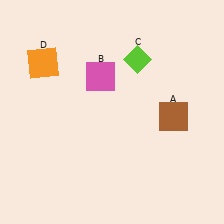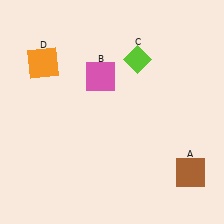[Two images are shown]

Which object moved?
The brown square (A) moved down.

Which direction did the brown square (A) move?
The brown square (A) moved down.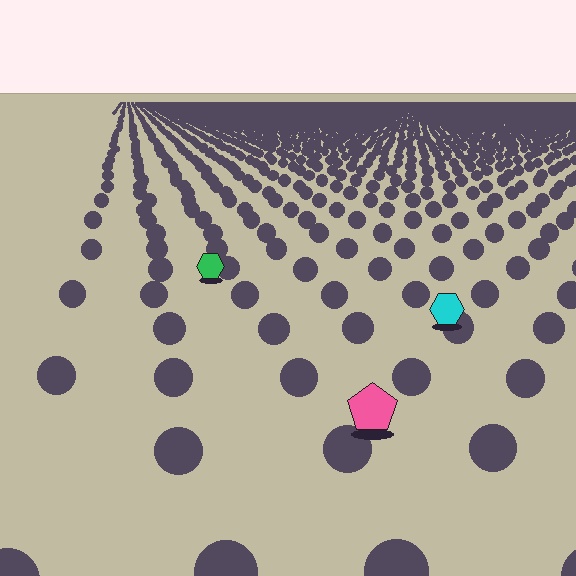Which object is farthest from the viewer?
The green hexagon is farthest from the viewer. It appears smaller and the ground texture around it is denser.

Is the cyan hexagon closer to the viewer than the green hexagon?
Yes. The cyan hexagon is closer — you can tell from the texture gradient: the ground texture is coarser near it.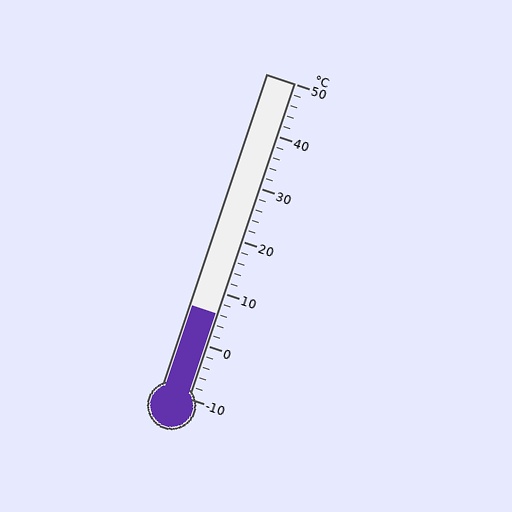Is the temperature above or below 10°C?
The temperature is below 10°C.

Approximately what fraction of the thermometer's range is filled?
The thermometer is filled to approximately 25% of its range.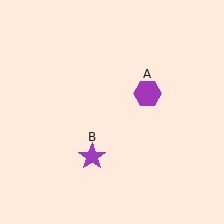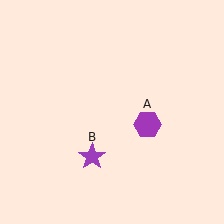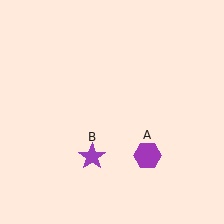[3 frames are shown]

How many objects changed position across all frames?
1 object changed position: purple hexagon (object A).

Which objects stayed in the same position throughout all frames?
Purple star (object B) remained stationary.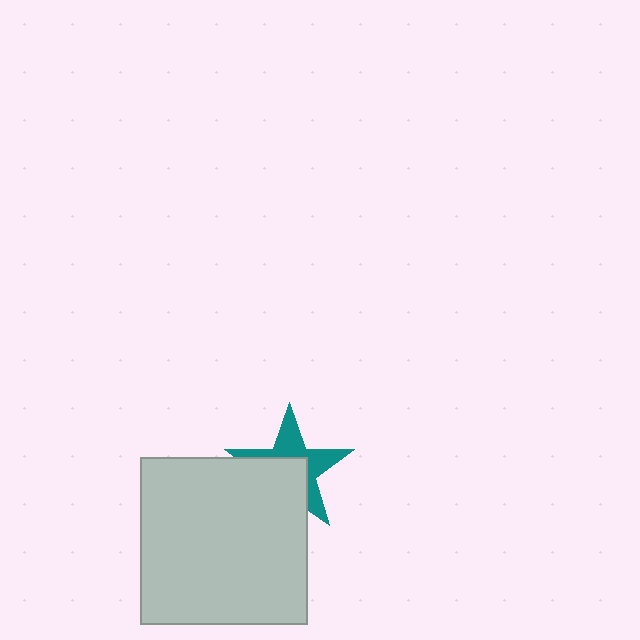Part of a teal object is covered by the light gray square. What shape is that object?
It is a star.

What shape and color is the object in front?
The object in front is a light gray square.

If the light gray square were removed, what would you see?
You would see the complete teal star.